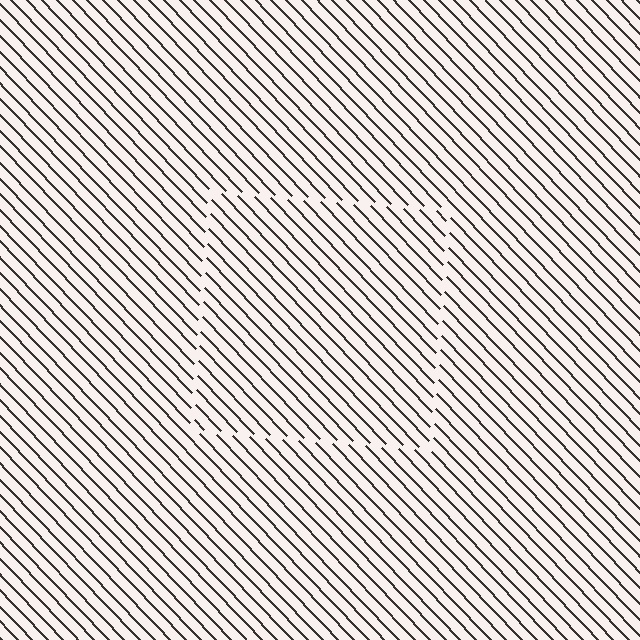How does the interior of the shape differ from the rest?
The interior of the shape contains the same grating, shifted by half a period — the contour is defined by the phase discontinuity where line-ends from the inner and outer gratings abut.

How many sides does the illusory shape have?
4 sides — the line-ends trace a square.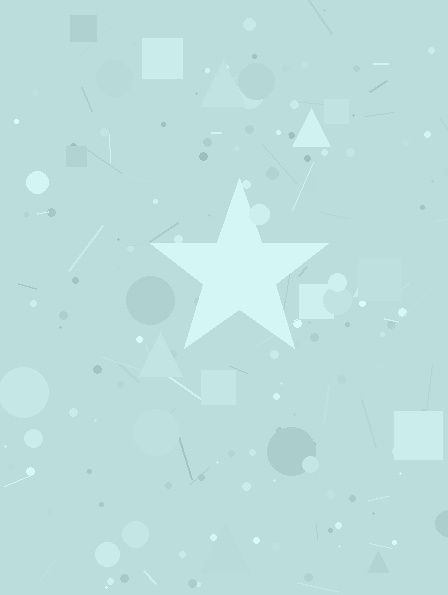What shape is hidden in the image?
A star is hidden in the image.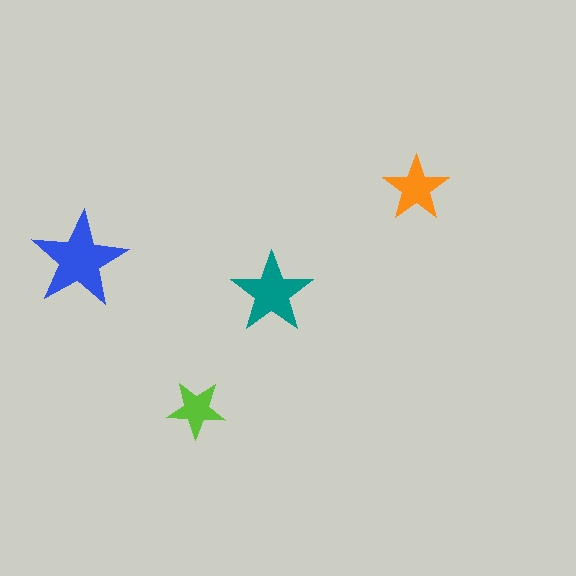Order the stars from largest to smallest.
the blue one, the teal one, the orange one, the lime one.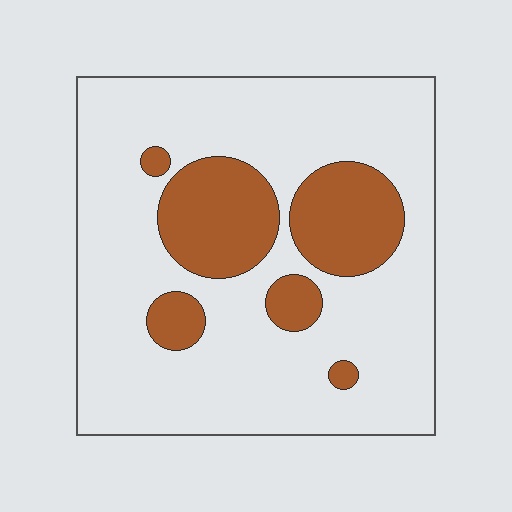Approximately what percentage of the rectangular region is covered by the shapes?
Approximately 25%.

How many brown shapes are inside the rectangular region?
6.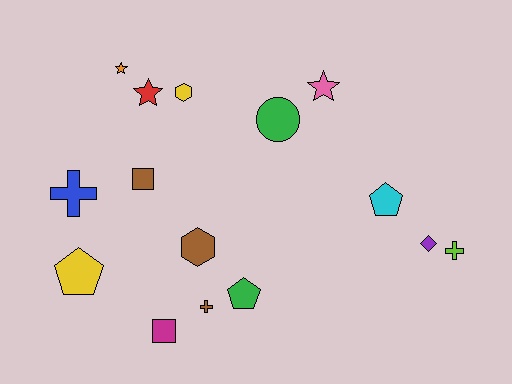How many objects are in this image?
There are 15 objects.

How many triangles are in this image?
There are no triangles.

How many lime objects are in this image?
There is 1 lime object.